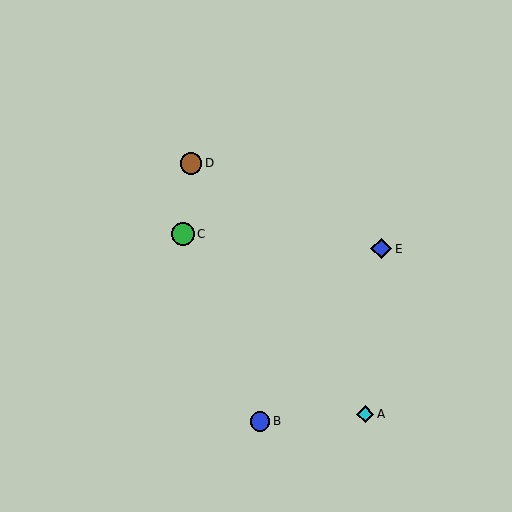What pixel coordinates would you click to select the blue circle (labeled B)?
Click at (260, 421) to select the blue circle B.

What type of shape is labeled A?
Shape A is a cyan diamond.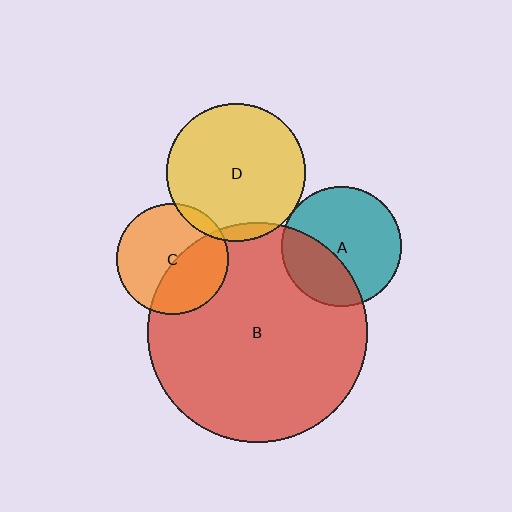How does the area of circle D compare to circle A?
Approximately 1.3 times.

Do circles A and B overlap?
Yes.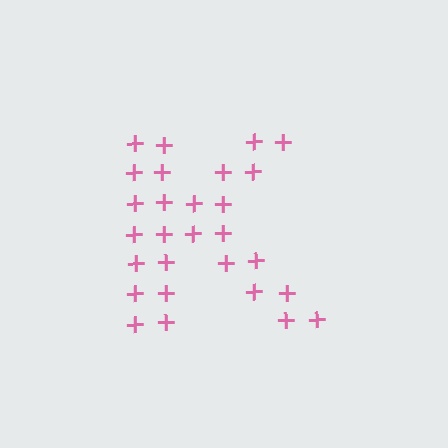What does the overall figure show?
The overall figure shows the letter K.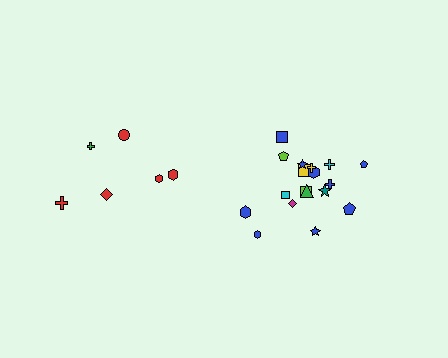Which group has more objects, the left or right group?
The right group.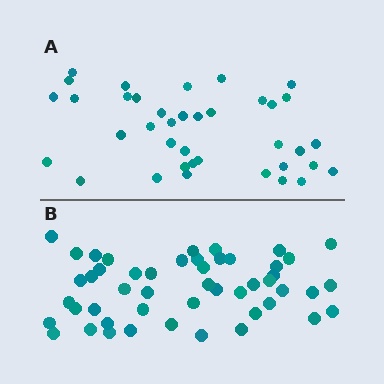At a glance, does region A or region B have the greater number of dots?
Region B (the bottom region) has more dots.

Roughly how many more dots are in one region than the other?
Region B has roughly 12 or so more dots than region A.